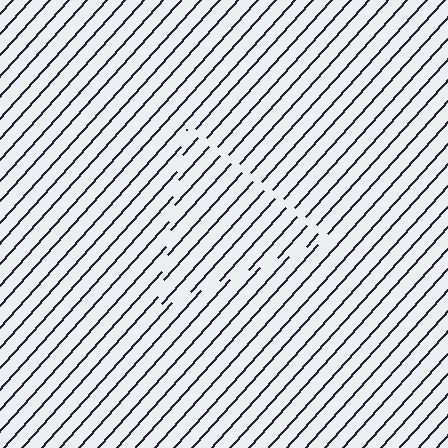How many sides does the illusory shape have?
3 sides — the line-ends trace a triangle.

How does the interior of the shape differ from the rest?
The interior of the shape contains the same grating, shifted by half a period — the contour is defined by the phase discontinuity where line-ends from the inner and outer gratings abut.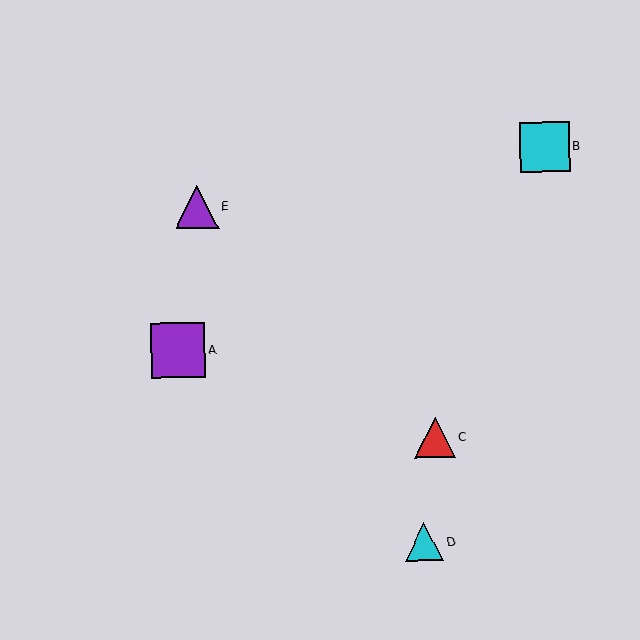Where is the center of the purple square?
The center of the purple square is at (178, 350).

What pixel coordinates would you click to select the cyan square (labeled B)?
Click at (545, 147) to select the cyan square B.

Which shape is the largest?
The purple square (labeled A) is the largest.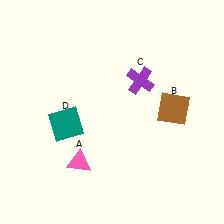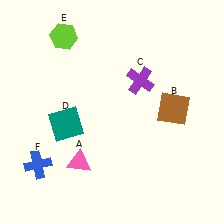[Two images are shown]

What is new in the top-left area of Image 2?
A lime hexagon (E) was added in the top-left area of Image 2.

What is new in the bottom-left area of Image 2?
A blue cross (F) was added in the bottom-left area of Image 2.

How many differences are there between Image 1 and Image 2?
There are 2 differences between the two images.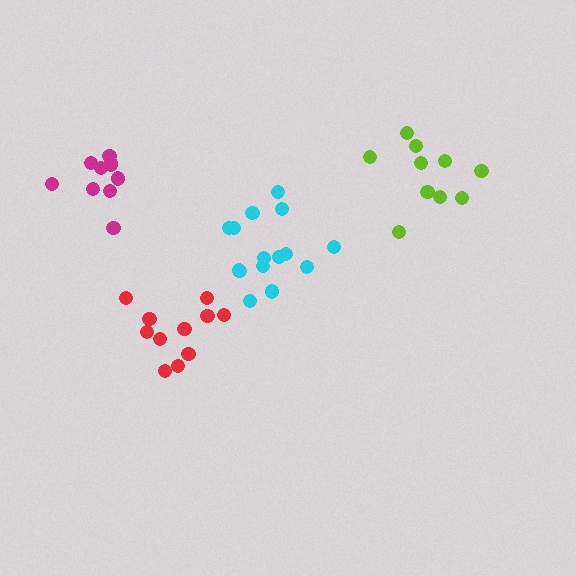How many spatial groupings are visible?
There are 4 spatial groupings.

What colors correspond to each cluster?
The clusters are colored: lime, red, cyan, magenta.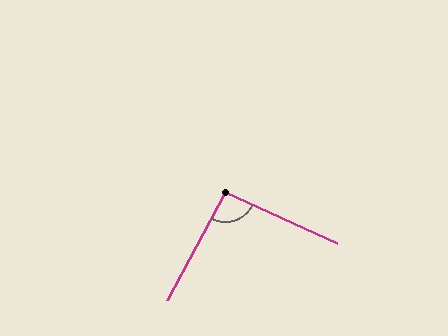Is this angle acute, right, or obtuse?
It is approximately a right angle.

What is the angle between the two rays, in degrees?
Approximately 94 degrees.